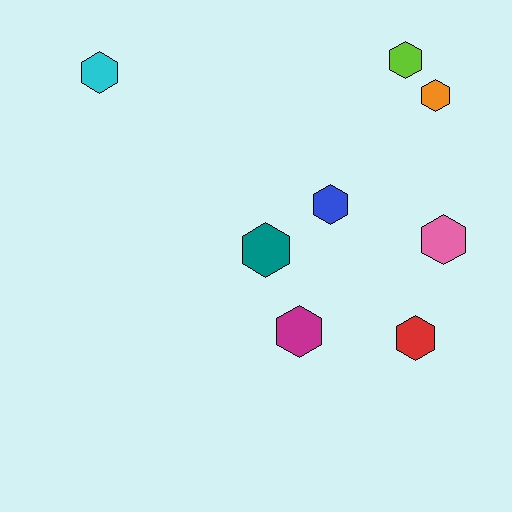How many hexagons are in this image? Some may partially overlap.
There are 8 hexagons.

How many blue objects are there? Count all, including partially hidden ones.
There is 1 blue object.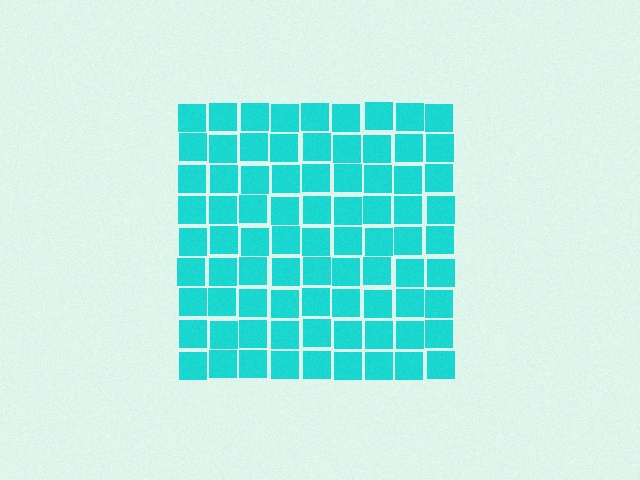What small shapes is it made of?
It is made of small squares.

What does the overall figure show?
The overall figure shows a square.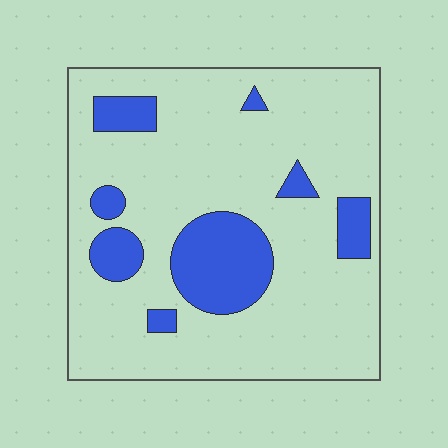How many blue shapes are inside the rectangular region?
8.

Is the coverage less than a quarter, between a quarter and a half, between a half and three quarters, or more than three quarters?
Less than a quarter.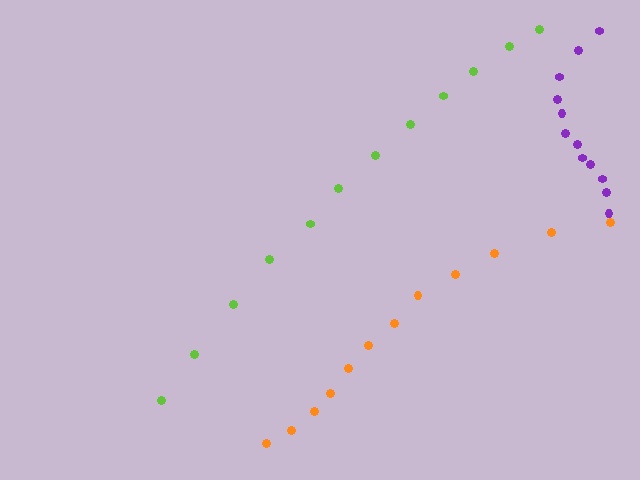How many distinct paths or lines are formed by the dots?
There are 3 distinct paths.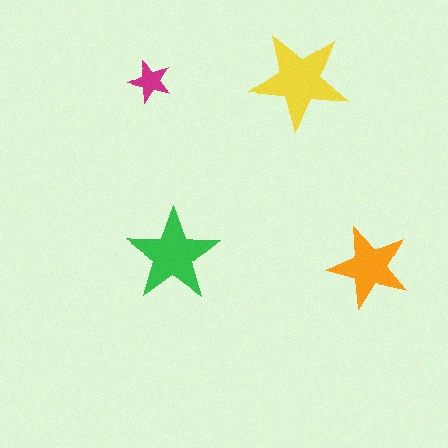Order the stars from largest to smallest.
the yellow one, the green one, the orange one, the magenta one.